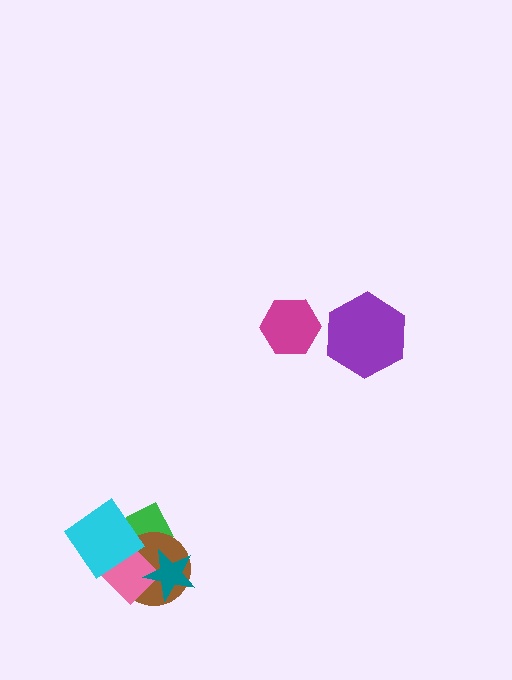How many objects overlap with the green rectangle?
4 objects overlap with the green rectangle.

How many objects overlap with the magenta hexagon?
0 objects overlap with the magenta hexagon.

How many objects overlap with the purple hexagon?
0 objects overlap with the purple hexagon.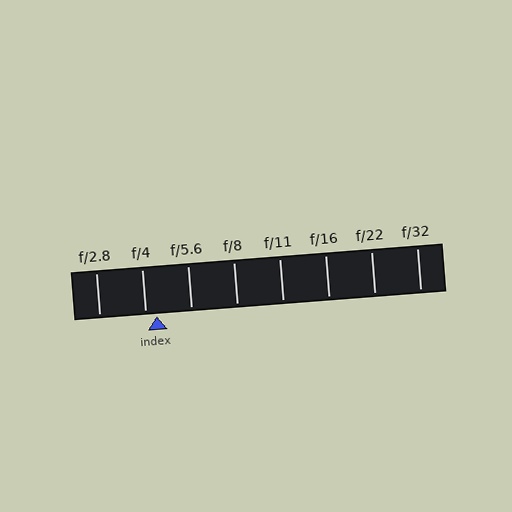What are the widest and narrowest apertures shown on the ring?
The widest aperture shown is f/2.8 and the narrowest is f/32.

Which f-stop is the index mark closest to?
The index mark is closest to f/4.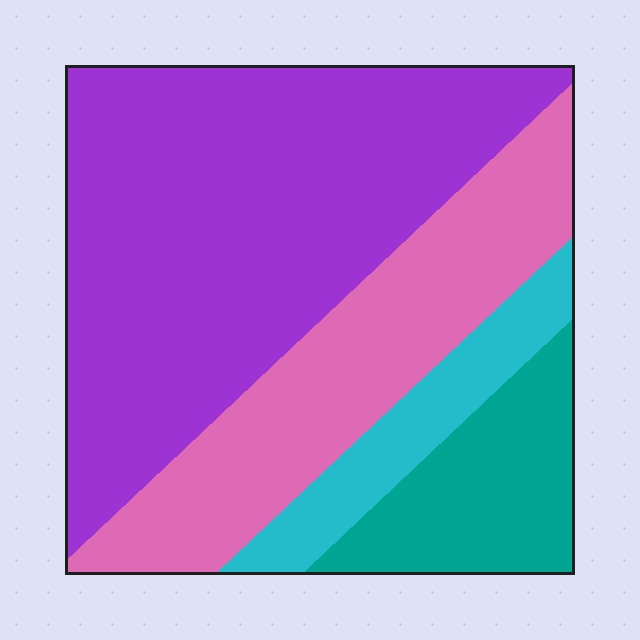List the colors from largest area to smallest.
From largest to smallest: purple, pink, teal, cyan.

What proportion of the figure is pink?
Pink covers around 25% of the figure.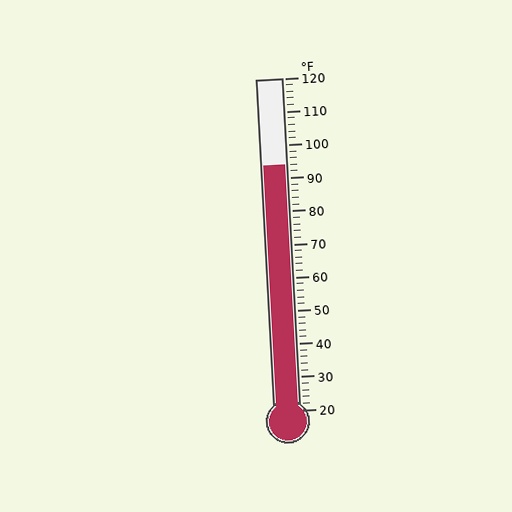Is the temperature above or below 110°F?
The temperature is below 110°F.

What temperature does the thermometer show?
The thermometer shows approximately 94°F.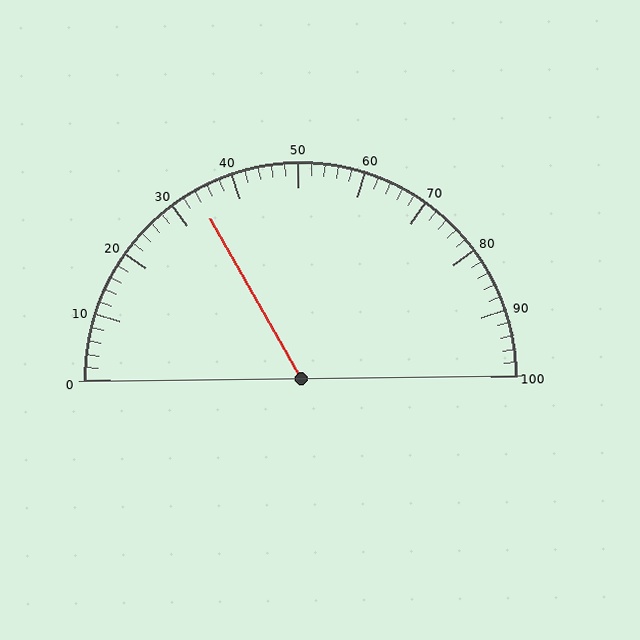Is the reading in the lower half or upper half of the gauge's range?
The reading is in the lower half of the range (0 to 100).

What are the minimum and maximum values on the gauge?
The gauge ranges from 0 to 100.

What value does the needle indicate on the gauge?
The needle indicates approximately 34.